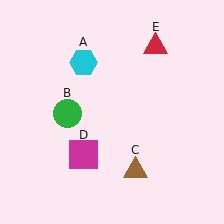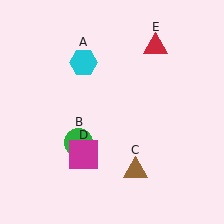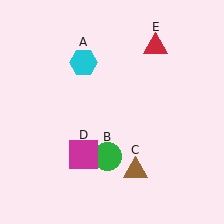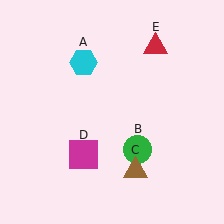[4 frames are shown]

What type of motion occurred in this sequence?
The green circle (object B) rotated counterclockwise around the center of the scene.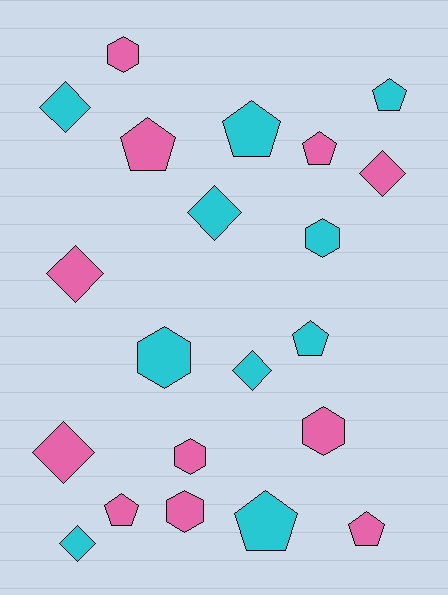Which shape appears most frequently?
Pentagon, with 8 objects.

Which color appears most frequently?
Pink, with 11 objects.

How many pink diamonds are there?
There are 3 pink diamonds.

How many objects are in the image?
There are 21 objects.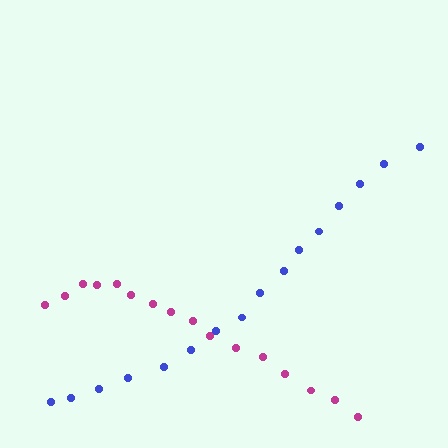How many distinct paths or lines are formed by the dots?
There are 2 distinct paths.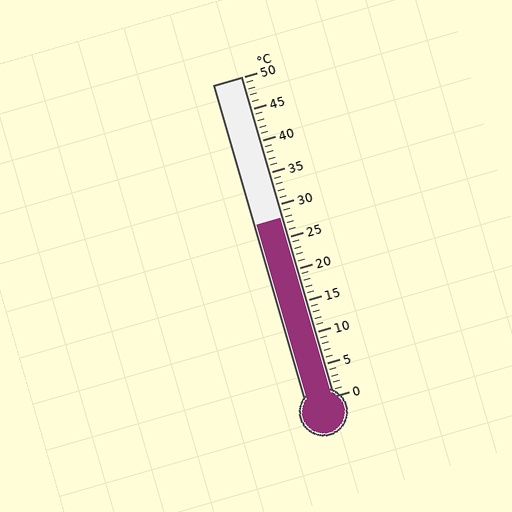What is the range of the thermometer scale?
The thermometer scale ranges from 0°C to 50°C.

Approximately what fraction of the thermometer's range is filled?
The thermometer is filled to approximately 55% of its range.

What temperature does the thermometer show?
The thermometer shows approximately 28°C.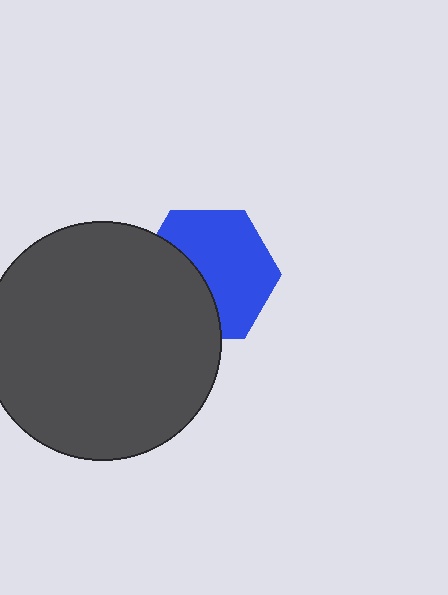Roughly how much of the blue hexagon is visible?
About half of it is visible (roughly 61%).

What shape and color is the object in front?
The object in front is a dark gray circle.